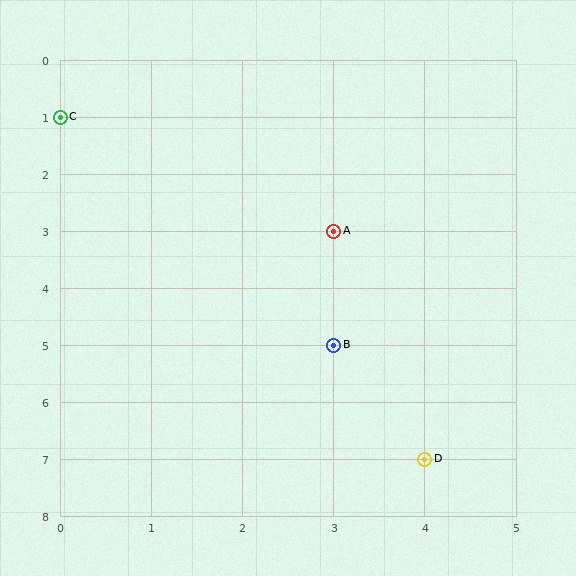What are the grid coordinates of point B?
Point B is at grid coordinates (3, 5).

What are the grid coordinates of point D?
Point D is at grid coordinates (4, 7).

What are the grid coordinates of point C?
Point C is at grid coordinates (0, 1).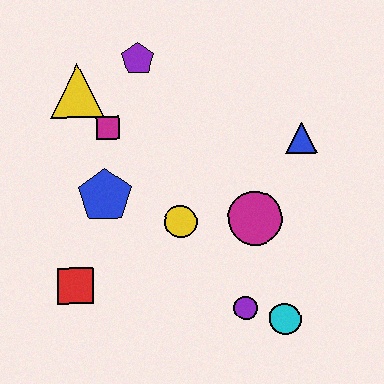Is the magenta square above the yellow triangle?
No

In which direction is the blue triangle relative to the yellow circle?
The blue triangle is to the right of the yellow circle.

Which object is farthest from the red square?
The blue triangle is farthest from the red square.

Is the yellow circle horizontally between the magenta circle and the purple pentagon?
Yes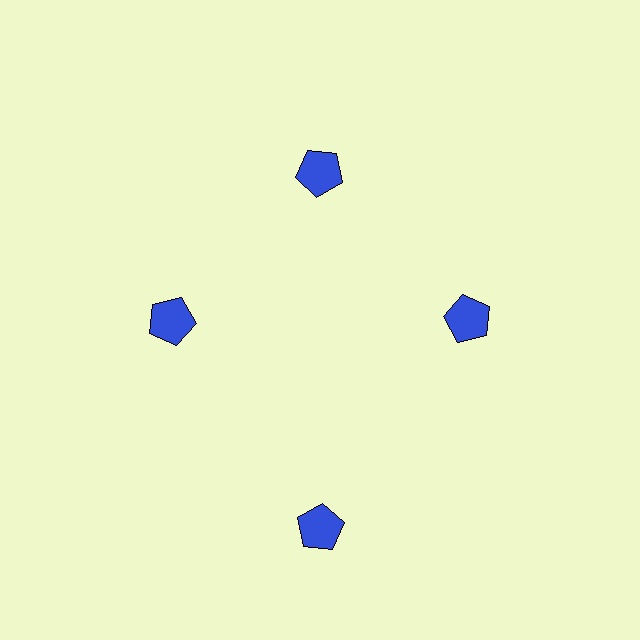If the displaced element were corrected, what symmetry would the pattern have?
It would have 4-fold rotational symmetry — the pattern would map onto itself every 90 degrees.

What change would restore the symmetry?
The symmetry would be restored by moving it inward, back onto the ring so that all 4 pentagons sit at equal angles and equal distance from the center.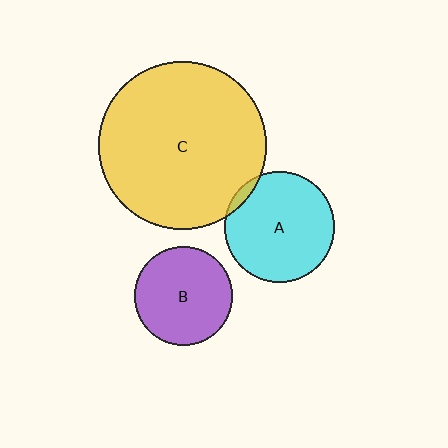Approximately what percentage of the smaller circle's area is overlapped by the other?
Approximately 5%.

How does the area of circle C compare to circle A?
Approximately 2.3 times.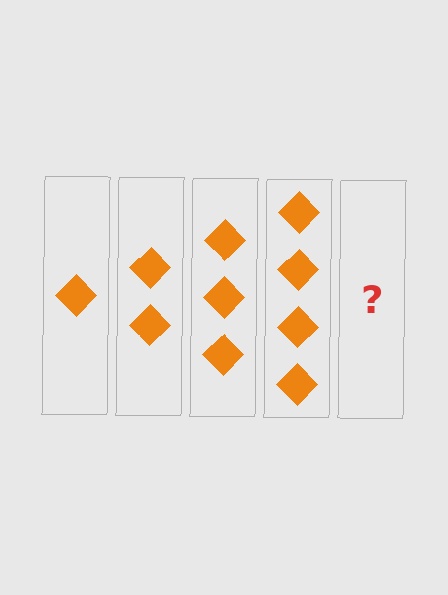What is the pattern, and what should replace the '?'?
The pattern is that each step adds one more diamond. The '?' should be 5 diamonds.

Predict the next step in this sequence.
The next step is 5 diamonds.